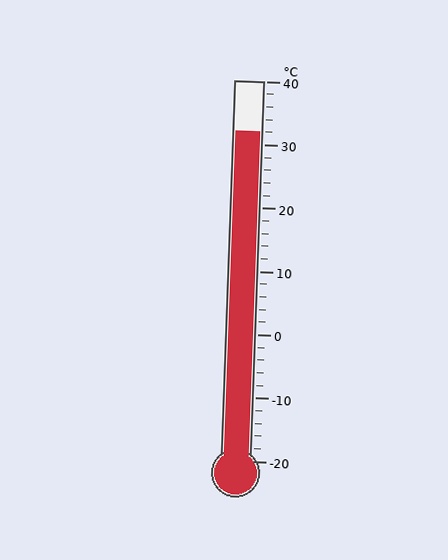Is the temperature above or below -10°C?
The temperature is above -10°C.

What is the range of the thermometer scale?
The thermometer scale ranges from -20°C to 40°C.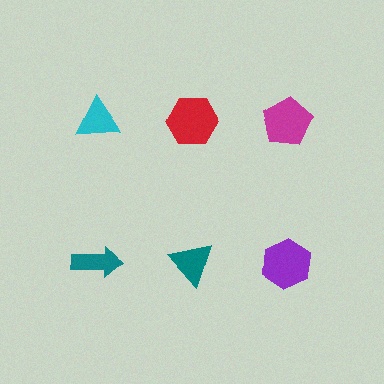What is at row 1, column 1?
A cyan triangle.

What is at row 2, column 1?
A teal arrow.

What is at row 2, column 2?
A teal triangle.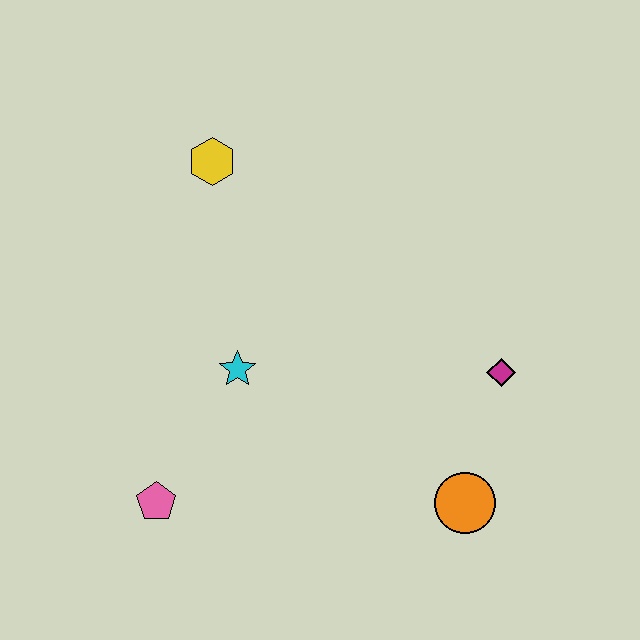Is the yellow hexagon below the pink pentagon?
No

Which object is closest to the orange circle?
The magenta diamond is closest to the orange circle.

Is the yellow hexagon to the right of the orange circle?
No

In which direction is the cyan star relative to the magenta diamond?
The cyan star is to the left of the magenta diamond.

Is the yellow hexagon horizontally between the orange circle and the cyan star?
No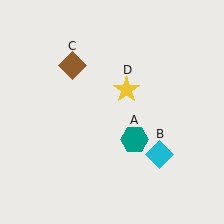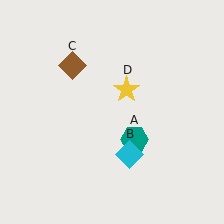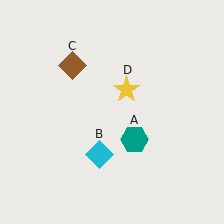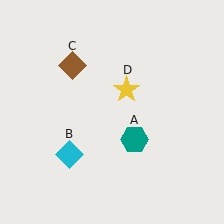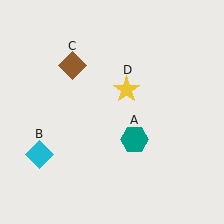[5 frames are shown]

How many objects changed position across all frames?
1 object changed position: cyan diamond (object B).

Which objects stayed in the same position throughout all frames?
Teal hexagon (object A) and brown diamond (object C) and yellow star (object D) remained stationary.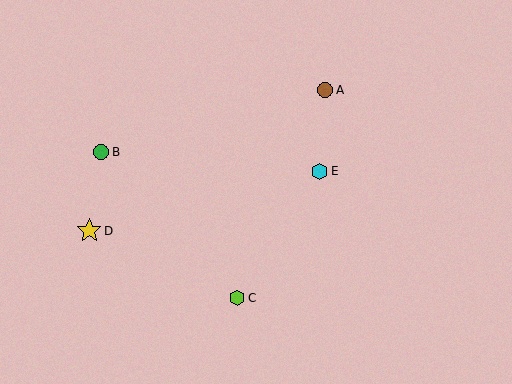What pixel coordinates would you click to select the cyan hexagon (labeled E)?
Click at (320, 171) to select the cyan hexagon E.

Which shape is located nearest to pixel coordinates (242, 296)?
The lime hexagon (labeled C) at (237, 298) is nearest to that location.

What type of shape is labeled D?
Shape D is a yellow star.